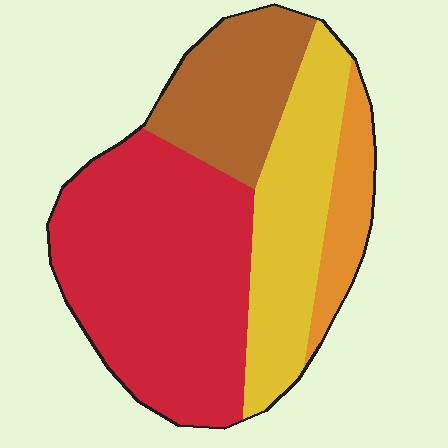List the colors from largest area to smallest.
From largest to smallest: red, yellow, brown, orange.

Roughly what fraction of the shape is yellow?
Yellow covers 24% of the shape.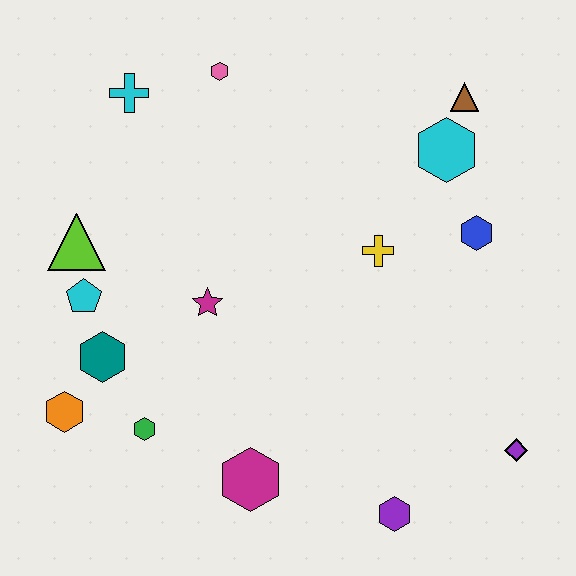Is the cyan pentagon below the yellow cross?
Yes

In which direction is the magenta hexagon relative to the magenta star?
The magenta hexagon is below the magenta star.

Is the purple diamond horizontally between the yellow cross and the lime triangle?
No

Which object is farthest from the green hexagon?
The brown triangle is farthest from the green hexagon.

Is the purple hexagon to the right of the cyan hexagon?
No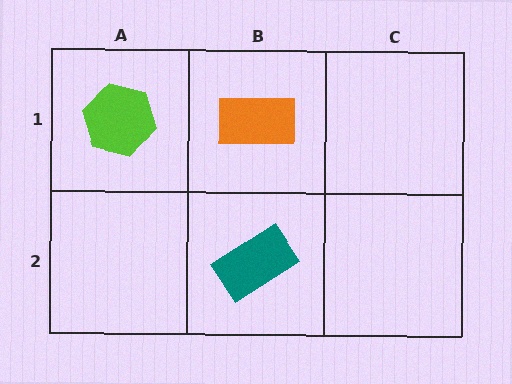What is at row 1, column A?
A lime hexagon.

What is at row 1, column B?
An orange rectangle.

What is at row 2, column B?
A teal rectangle.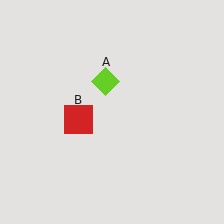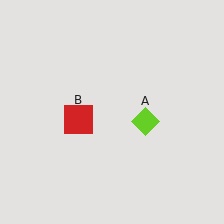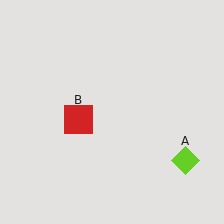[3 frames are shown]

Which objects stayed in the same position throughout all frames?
Red square (object B) remained stationary.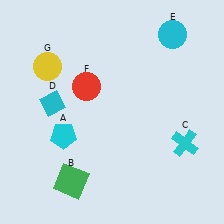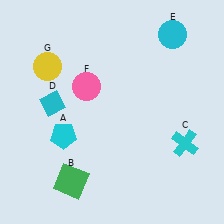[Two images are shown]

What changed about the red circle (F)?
In Image 1, F is red. In Image 2, it changed to pink.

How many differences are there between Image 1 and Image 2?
There is 1 difference between the two images.